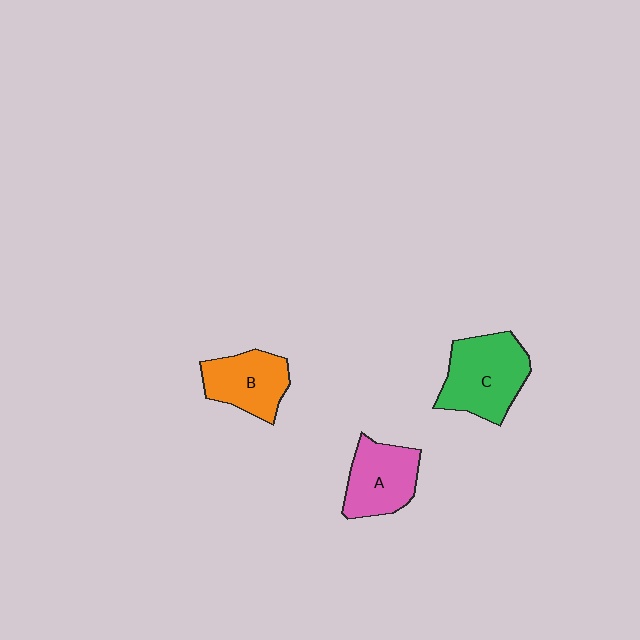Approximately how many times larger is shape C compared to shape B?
Approximately 1.3 times.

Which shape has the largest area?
Shape C (green).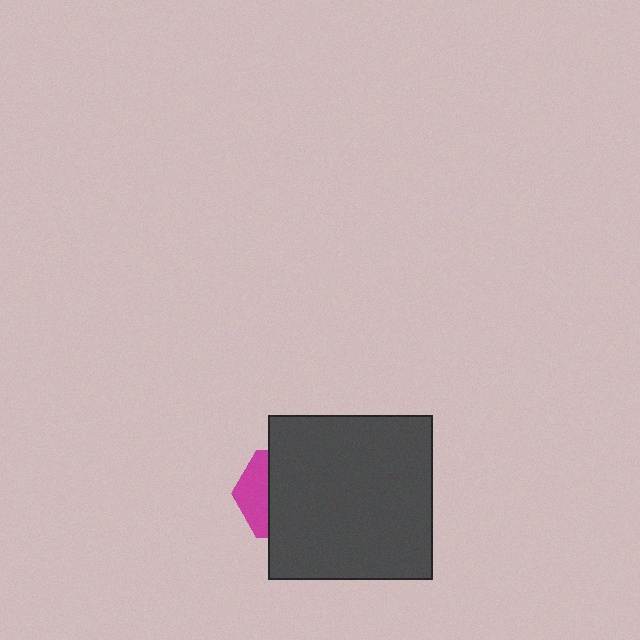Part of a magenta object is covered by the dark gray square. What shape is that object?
It is a hexagon.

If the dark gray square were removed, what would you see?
You would see the complete magenta hexagon.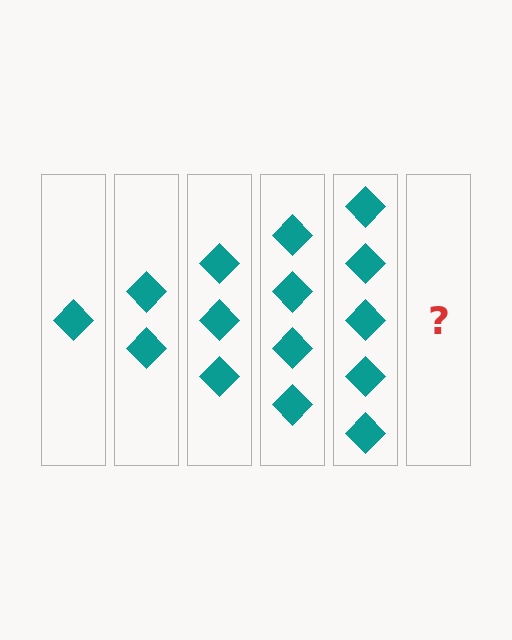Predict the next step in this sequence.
The next step is 6 diamonds.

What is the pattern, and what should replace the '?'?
The pattern is that each step adds one more diamond. The '?' should be 6 diamonds.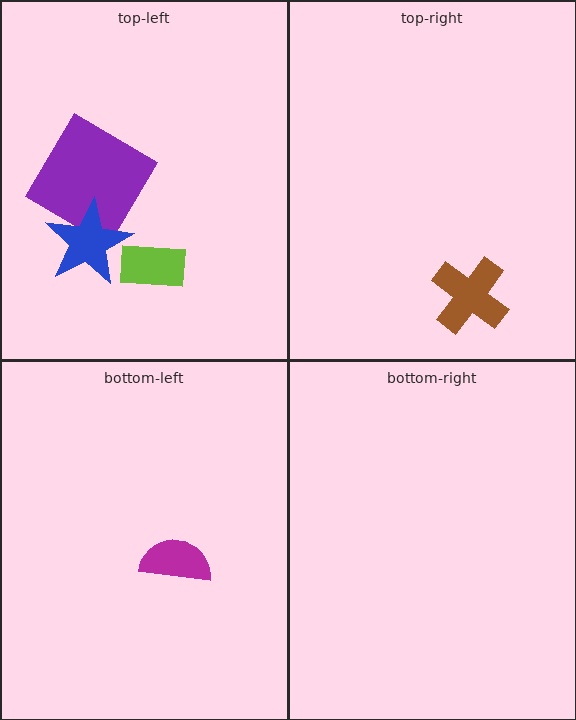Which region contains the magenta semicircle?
The bottom-left region.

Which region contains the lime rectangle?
The top-left region.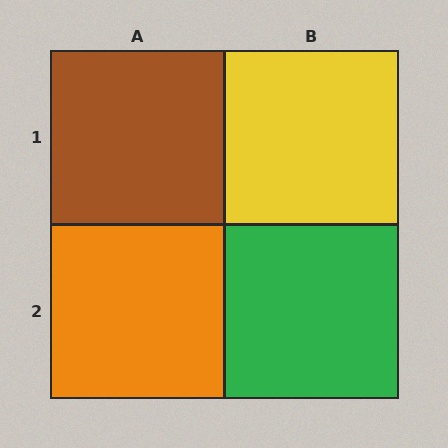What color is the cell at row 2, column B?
Green.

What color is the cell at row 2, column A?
Orange.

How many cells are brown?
1 cell is brown.